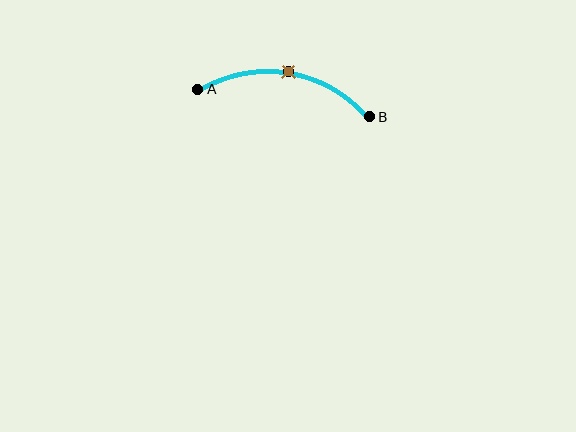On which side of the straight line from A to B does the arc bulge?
The arc bulges above the straight line connecting A and B.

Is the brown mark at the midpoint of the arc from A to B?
Yes. The brown mark lies on the arc at equal arc-length from both A and B — it is the arc midpoint.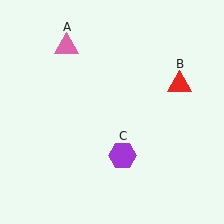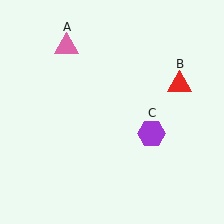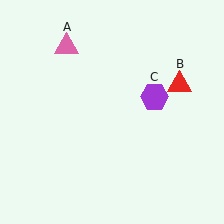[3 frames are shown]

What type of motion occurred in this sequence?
The purple hexagon (object C) rotated counterclockwise around the center of the scene.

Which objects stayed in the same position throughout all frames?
Pink triangle (object A) and red triangle (object B) remained stationary.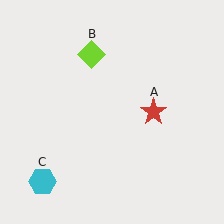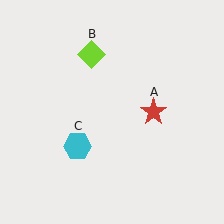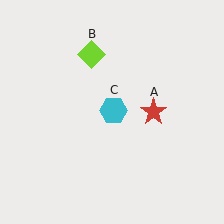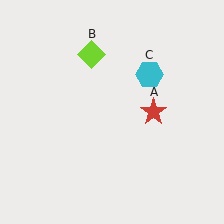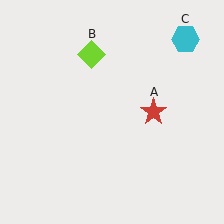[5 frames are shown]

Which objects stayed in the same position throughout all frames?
Red star (object A) and lime diamond (object B) remained stationary.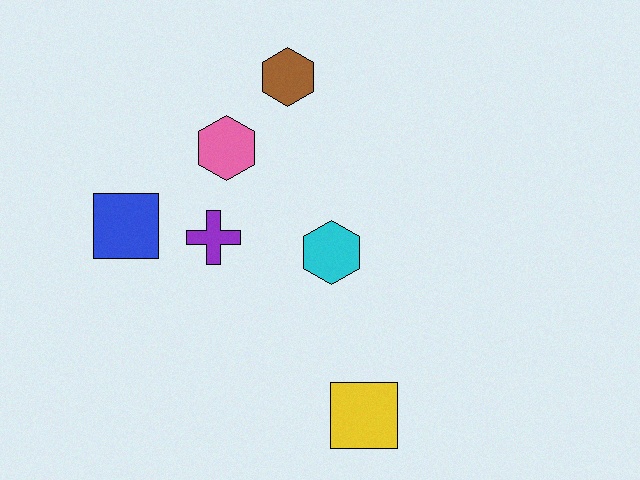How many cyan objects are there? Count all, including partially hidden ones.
There is 1 cyan object.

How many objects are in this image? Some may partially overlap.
There are 6 objects.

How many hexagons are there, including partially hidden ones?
There are 3 hexagons.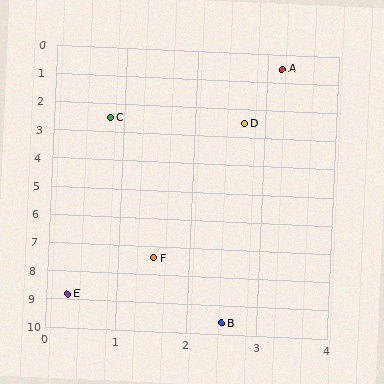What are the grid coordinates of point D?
Point D is at approximately (2.7, 2.5).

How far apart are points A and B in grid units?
Points A and B are about 9.1 grid units apart.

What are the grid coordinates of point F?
Point F is at approximately (1.5, 7.4).